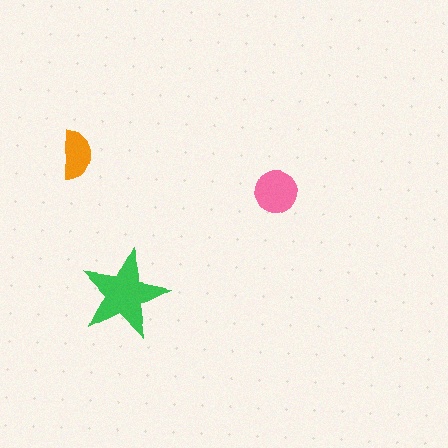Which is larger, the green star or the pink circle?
The green star.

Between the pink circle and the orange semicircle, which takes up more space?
The pink circle.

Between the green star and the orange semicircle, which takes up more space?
The green star.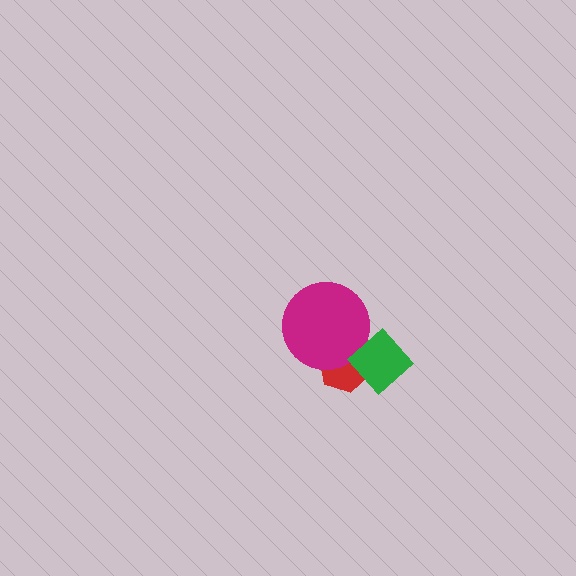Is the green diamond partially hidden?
No, no other shape covers it.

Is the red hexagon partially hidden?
Yes, it is partially covered by another shape.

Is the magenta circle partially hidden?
Yes, it is partially covered by another shape.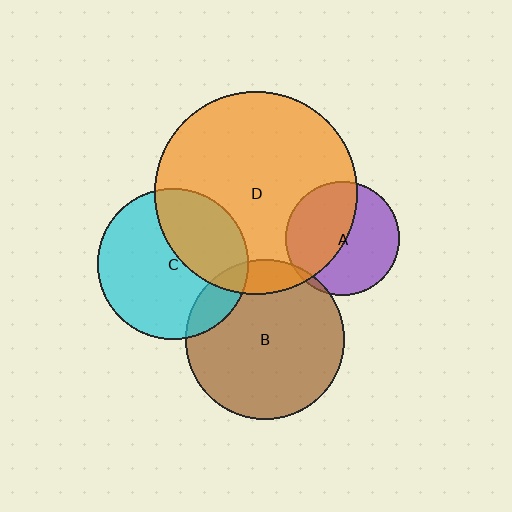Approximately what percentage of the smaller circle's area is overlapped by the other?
Approximately 15%.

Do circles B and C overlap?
Yes.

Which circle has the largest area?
Circle D (orange).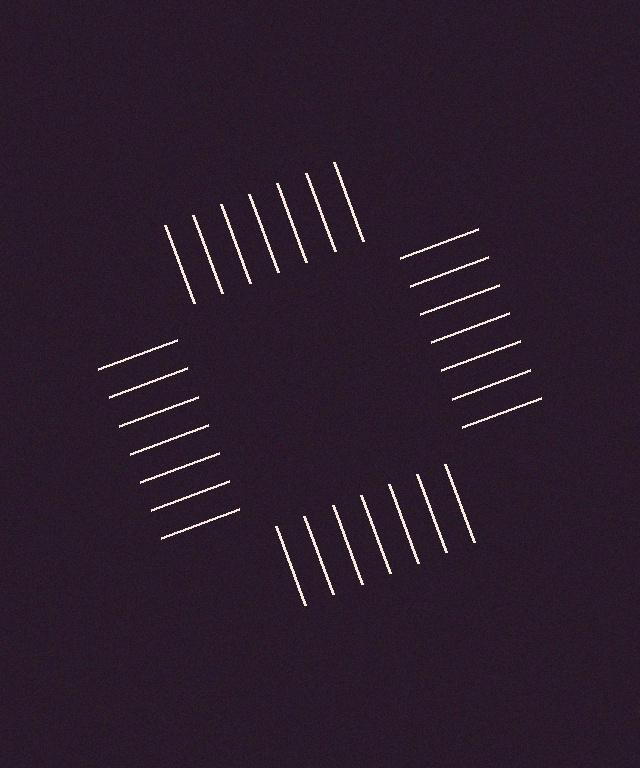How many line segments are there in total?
28 — 7 along each of the 4 edges.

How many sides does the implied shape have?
4 sides — the line-ends trace a square.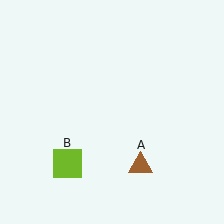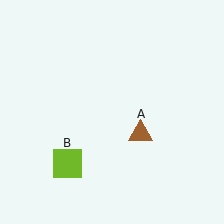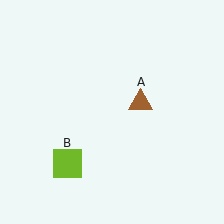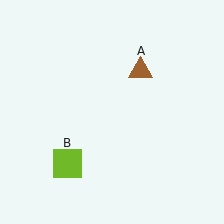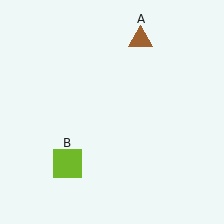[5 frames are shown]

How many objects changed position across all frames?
1 object changed position: brown triangle (object A).